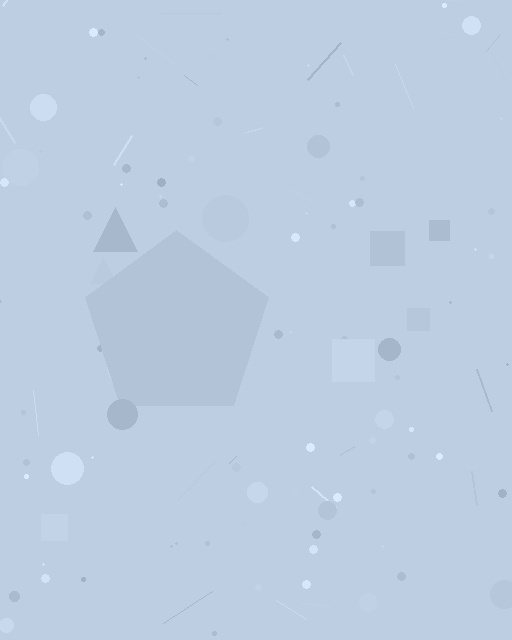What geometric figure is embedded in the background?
A pentagon is embedded in the background.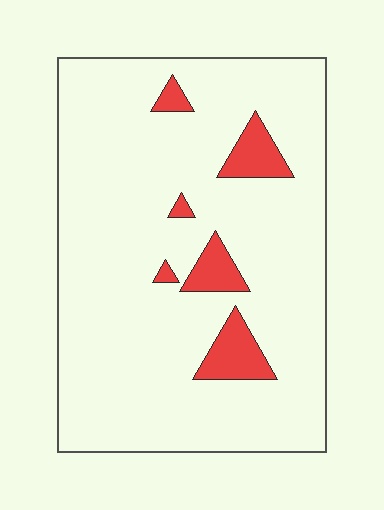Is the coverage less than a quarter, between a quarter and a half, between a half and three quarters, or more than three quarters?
Less than a quarter.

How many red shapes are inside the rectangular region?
6.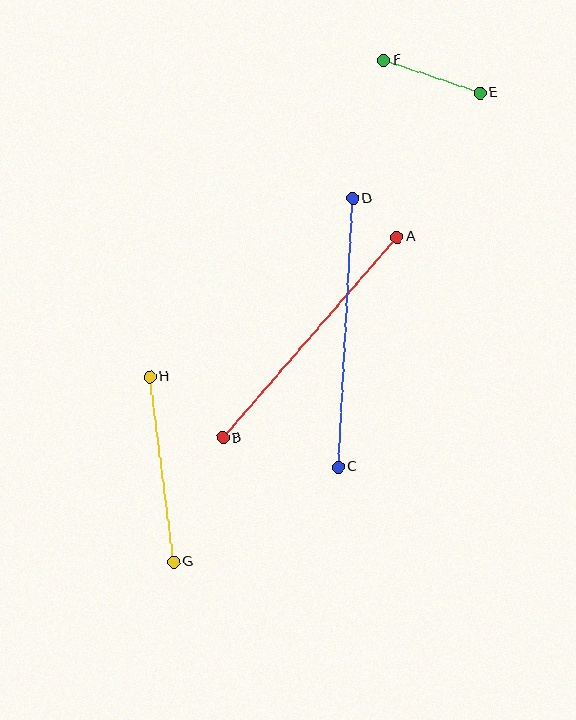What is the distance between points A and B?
The distance is approximately 266 pixels.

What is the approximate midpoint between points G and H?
The midpoint is at approximately (162, 469) pixels.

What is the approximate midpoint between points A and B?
The midpoint is at approximately (310, 338) pixels.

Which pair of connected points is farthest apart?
Points C and D are farthest apart.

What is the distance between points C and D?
The distance is approximately 269 pixels.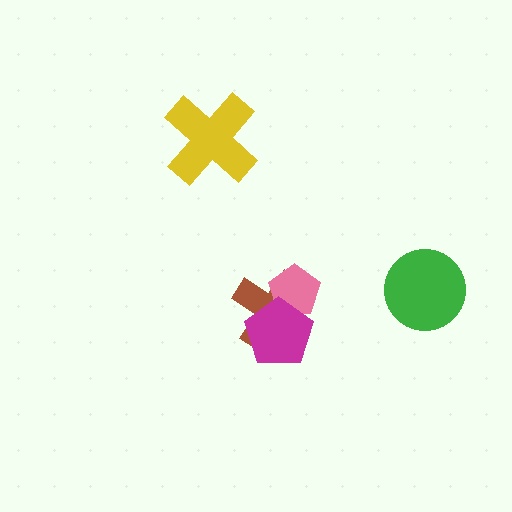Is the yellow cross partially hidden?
No, no other shape covers it.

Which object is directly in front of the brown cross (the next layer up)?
The pink pentagon is directly in front of the brown cross.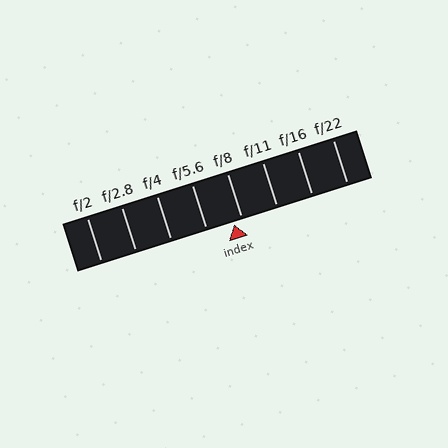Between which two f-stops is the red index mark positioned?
The index mark is between f/5.6 and f/8.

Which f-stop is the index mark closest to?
The index mark is closest to f/8.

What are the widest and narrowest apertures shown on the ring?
The widest aperture shown is f/2 and the narrowest is f/22.